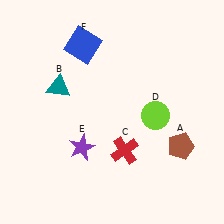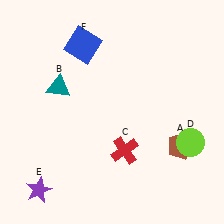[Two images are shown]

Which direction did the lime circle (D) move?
The lime circle (D) moved right.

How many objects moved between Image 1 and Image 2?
2 objects moved between the two images.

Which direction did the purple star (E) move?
The purple star (E) moved left.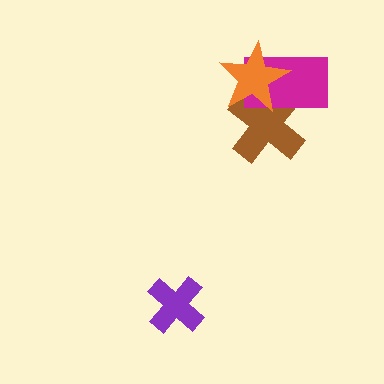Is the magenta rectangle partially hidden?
Yes, it is partially covered by another shape.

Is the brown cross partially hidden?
Yes, it is partially covered by another shape.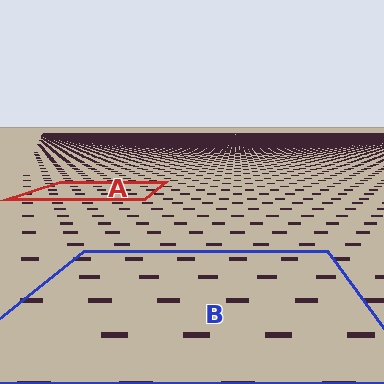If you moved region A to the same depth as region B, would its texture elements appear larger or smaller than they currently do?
They would appear larger. At a closer depth, the same texture elements are projected at a bigger on-screen size.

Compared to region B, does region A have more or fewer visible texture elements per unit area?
Region A has more texture elements per unit area — they are packed more densely because it is farther away.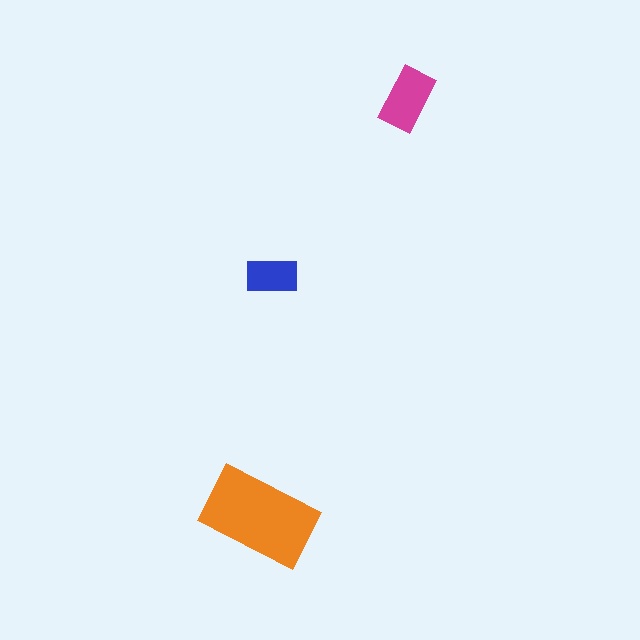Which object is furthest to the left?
The orange rectangle is leftmost.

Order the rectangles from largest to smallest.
the orange one, the magenta one, the blue one.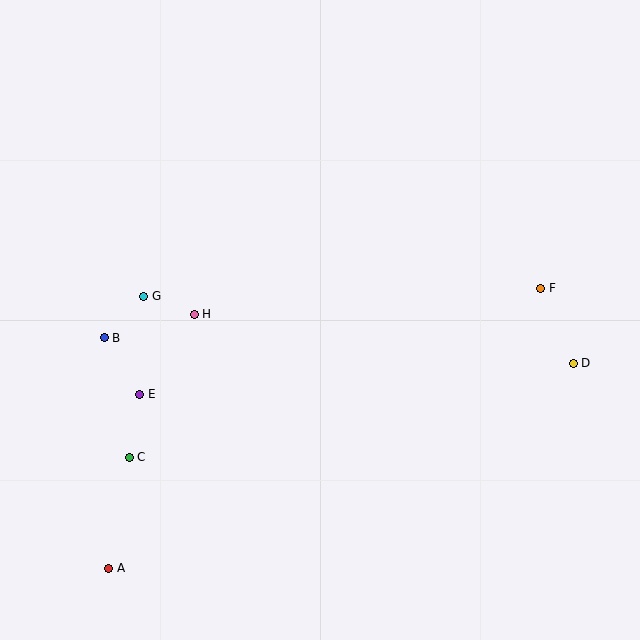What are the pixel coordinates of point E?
Point E is at (140, 394).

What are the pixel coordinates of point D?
Point D is at (573, 363).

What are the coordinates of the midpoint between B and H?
The midpoint between B and H is at (149, 326).